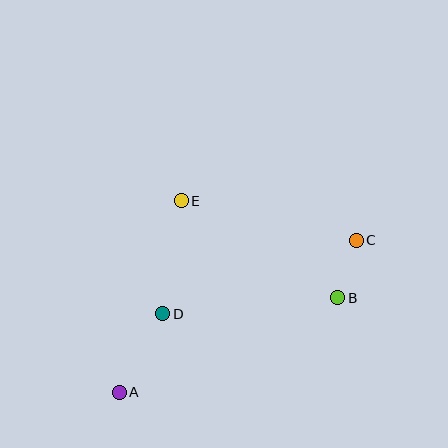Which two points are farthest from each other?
Points A and C are farthest from each other.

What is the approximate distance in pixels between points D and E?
The distance between D and E is approximately 114 pixels.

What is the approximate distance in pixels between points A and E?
The distance between A and E is approximately 201 pixels.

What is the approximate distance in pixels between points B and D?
The distance between B and D is approximately 176 pixels.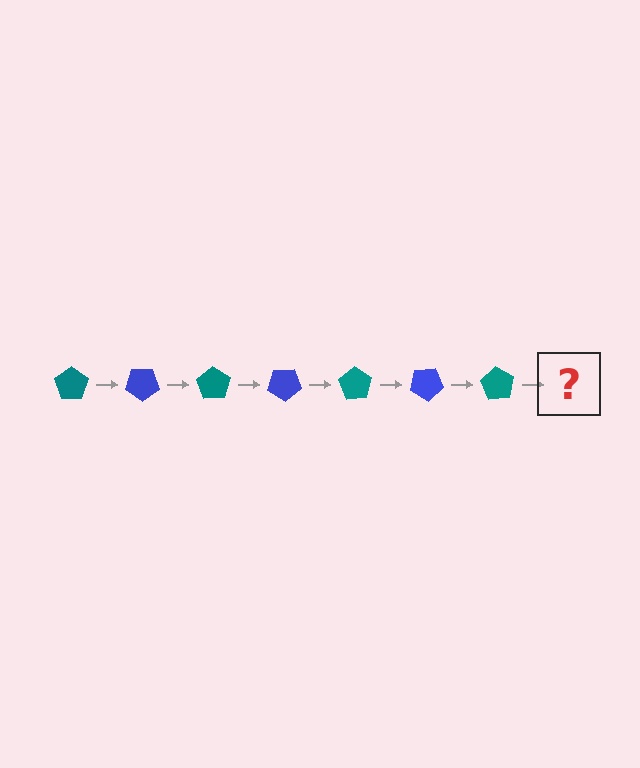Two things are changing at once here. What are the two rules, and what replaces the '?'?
The two rules are that it rotates 35 degrees each step and the color cycles through teal and blue. The '?' should be a blue pentagon, rotated 245 degrees from the start.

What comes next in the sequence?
The next element should be a blue pentagon, rotated 245 degrees from the start.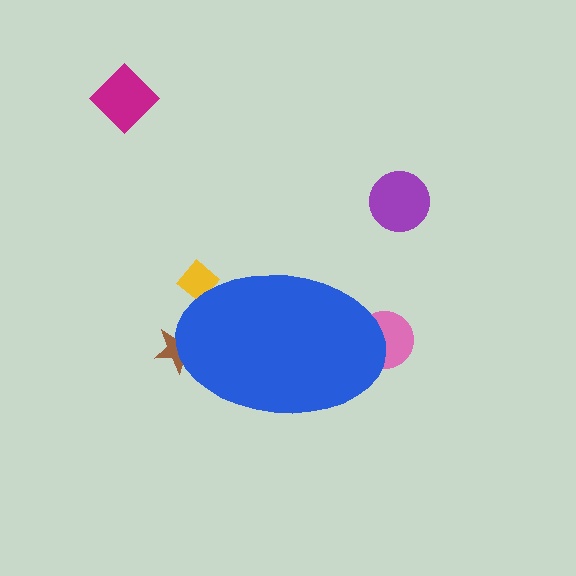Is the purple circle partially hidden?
No, the purple circle is fully visible.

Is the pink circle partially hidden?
Yes, the pink circle is partially hidden behind the blue ellipse.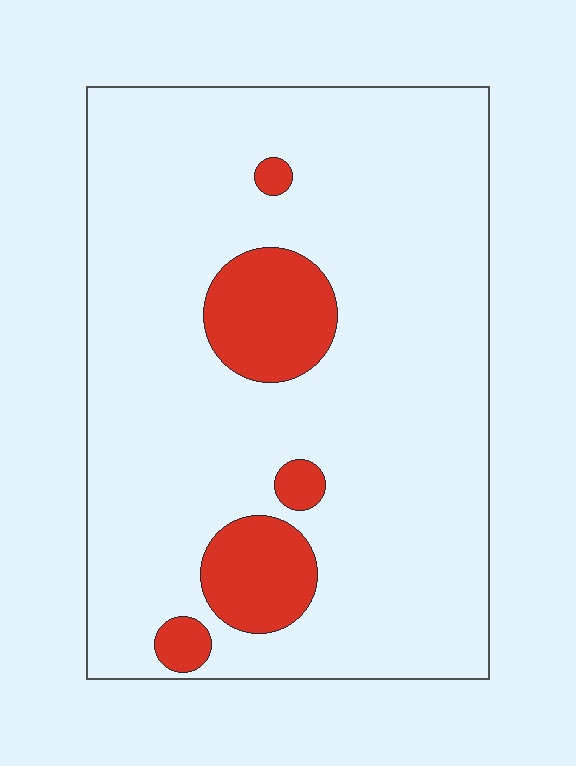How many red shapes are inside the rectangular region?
5.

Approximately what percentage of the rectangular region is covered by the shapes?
Approximately 15%.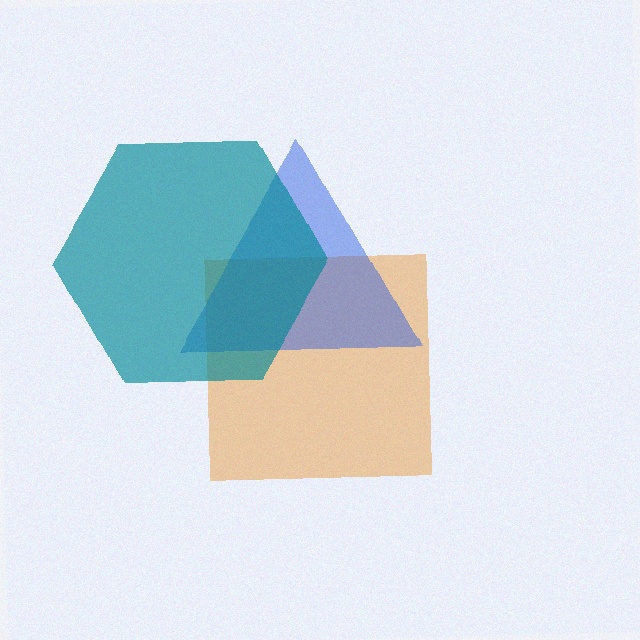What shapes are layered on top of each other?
The layered shapes are: an orange square, a blue triangle, a teal hexagon.